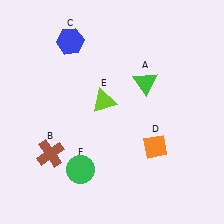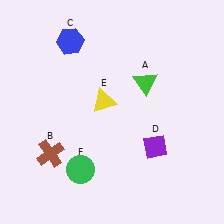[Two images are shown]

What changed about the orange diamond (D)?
In Image 1, D is orange. In Image 2, it changed to purple.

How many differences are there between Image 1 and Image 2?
There are 2 differences between the two images.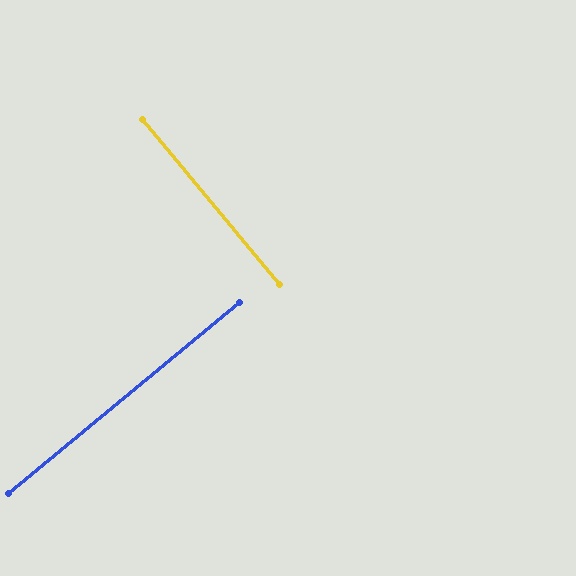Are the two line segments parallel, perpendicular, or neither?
Perpendicular — they meet at approximately 90°.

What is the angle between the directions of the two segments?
Approximately 90 degrees.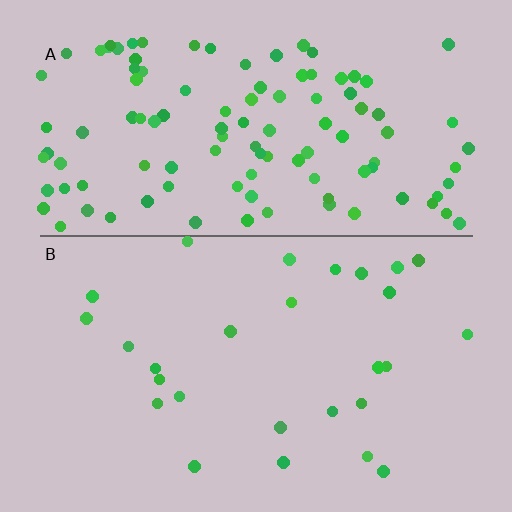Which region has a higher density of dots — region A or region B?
A (the top).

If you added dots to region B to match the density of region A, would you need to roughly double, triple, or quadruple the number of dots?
Approximately quadruple.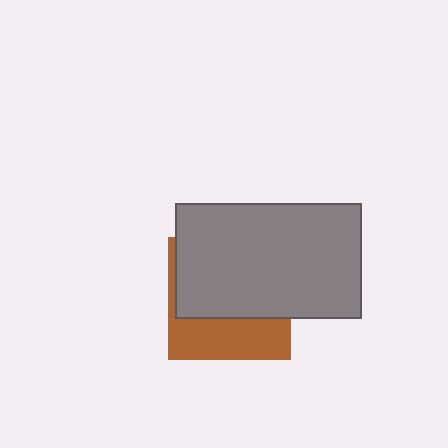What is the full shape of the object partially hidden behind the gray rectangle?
The partially hidden object is a brown square.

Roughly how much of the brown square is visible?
A small part of it is visible (roughly 37%).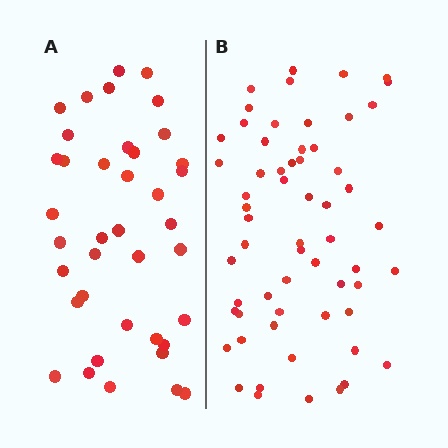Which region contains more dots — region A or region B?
Region B (the right region) has more dots.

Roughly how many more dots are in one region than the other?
Region B has approximately 20 more dots than region A.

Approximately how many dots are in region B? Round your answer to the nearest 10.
About 60 dots.